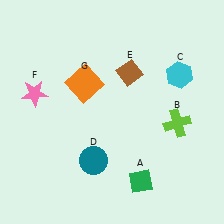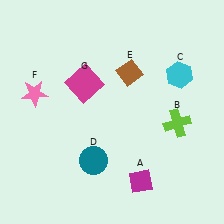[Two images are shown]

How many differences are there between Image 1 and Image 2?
There are 2 differences between the two images.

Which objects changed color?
A changed from green to magenta. G changed from orange to magenta.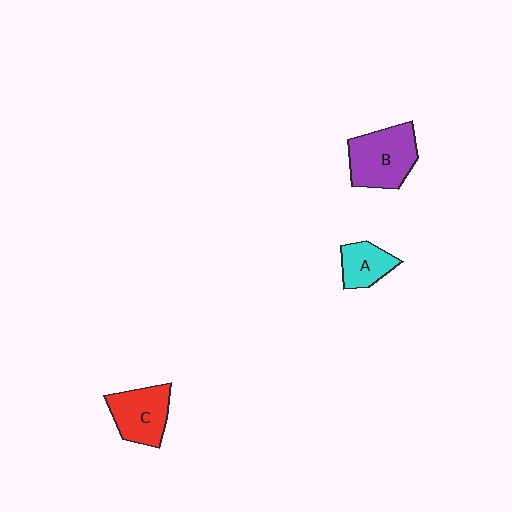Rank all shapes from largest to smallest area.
From largest to smallest: B (purple), C (red), A (cyan).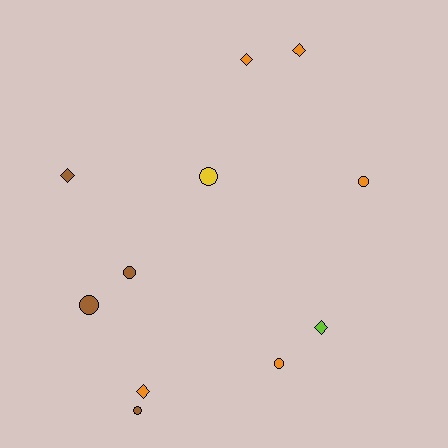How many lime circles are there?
There are no lime circles.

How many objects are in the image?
There are 11 objects.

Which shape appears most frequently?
Circle, with 6 objects.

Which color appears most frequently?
Orange, with 5 objects.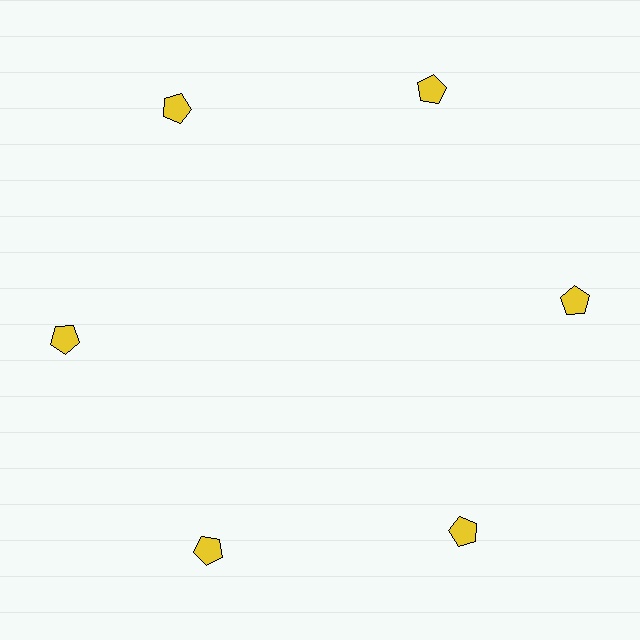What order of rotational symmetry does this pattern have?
This pattern has 6-fold rotational symmetry.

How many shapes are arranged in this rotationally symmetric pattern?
There are 6 shapes, arranged in 6 groups of 1.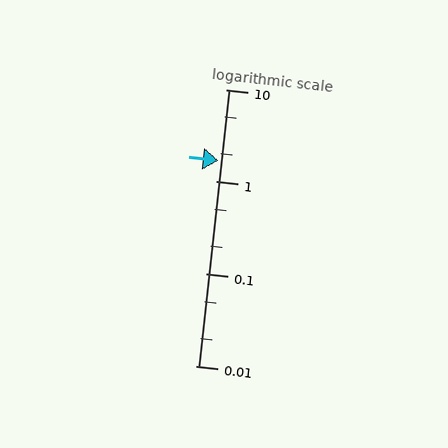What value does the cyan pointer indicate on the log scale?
The pointer indicates approximately 1.7.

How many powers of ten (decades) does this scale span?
The scale spans 3 decades, from 0.01 to 10.